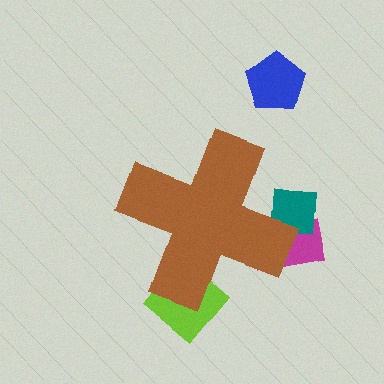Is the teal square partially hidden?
Yes, the teal square is partially hidden behind the brown cross.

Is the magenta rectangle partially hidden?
Yes, the magenta rectangle is partially hidden behind the brown cross.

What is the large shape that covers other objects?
A brown cross.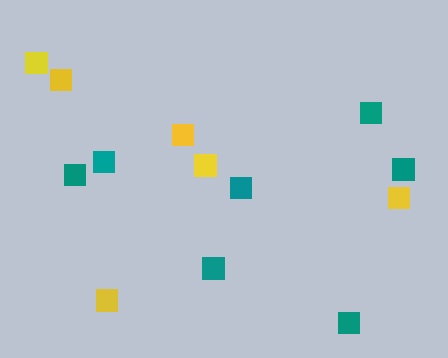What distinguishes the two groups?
There are 2 groups: one group of teal squares (7) and one group of yellow squares (6).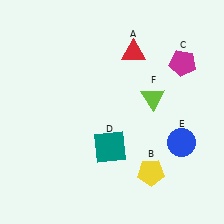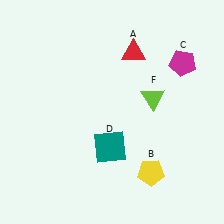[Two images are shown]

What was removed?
The blue circle (E) was removed in Image 2.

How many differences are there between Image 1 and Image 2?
There is 1 difference between the two images.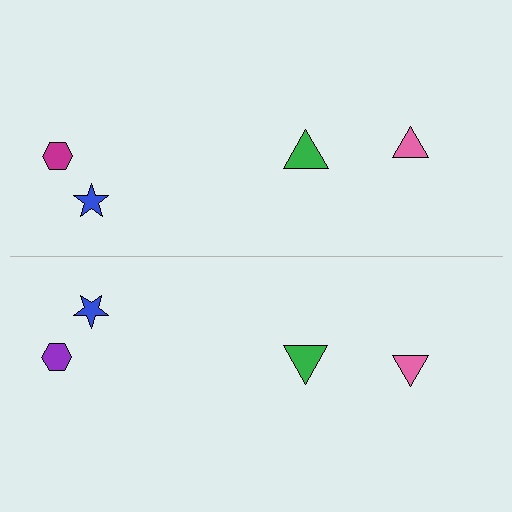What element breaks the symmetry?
The purple hexagon on the bottom side breaks the symmetry — its mirror counterpart is magenta.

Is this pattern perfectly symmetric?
No, the pattern is not perfectly symmetric. The purple hexagon on the bottom side breaks the symmetry — its mirror counterpart is magenta.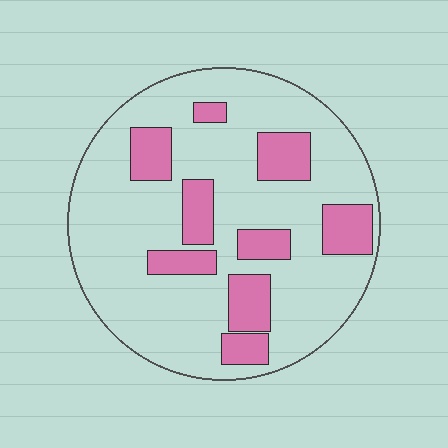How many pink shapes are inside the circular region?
9.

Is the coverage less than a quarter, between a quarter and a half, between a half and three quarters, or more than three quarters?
Less than a quarter.